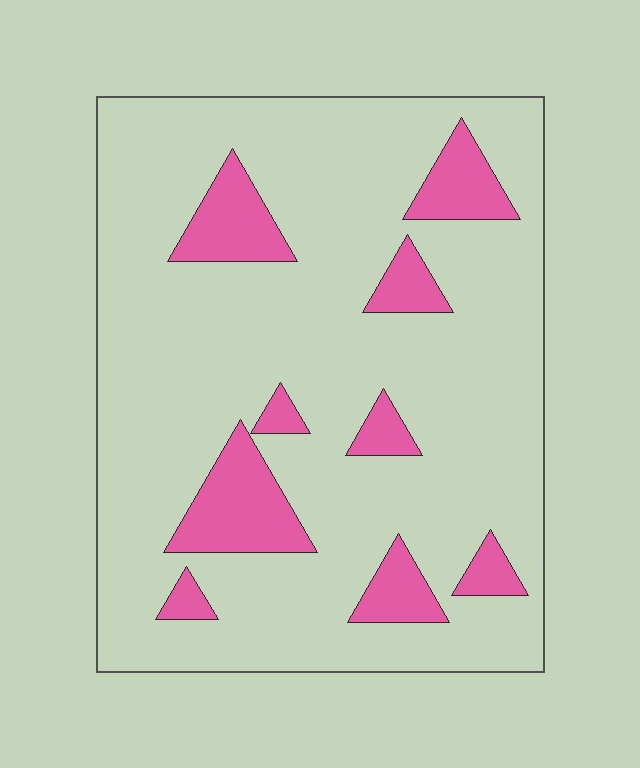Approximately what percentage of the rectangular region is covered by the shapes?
Approximately 15%.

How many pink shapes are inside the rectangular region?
9.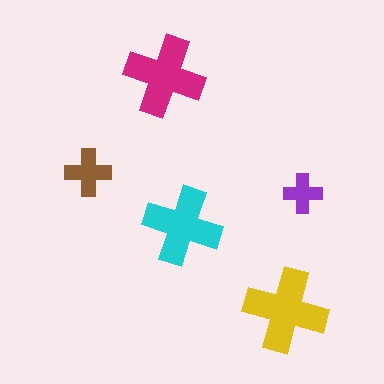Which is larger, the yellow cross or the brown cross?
The yellow one.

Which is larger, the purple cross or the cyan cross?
The cyan one.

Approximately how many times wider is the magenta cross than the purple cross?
About 2 times wider.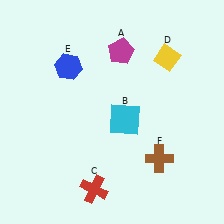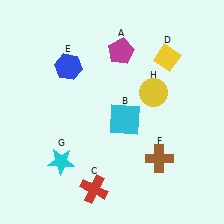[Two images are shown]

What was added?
A cyan star (G), a yellow circle (H) were added in Image 2.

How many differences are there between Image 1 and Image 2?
There are 2 differences between the two images.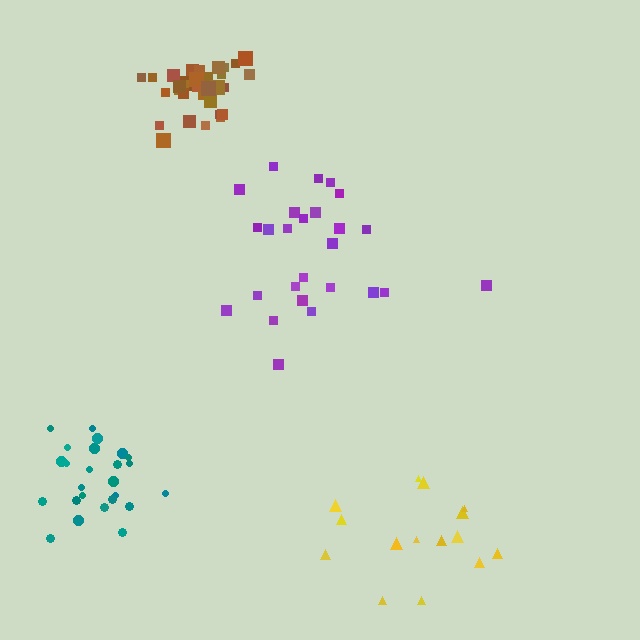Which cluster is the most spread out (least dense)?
Yellow.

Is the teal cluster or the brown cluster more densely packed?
Brown.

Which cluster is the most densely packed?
Brown.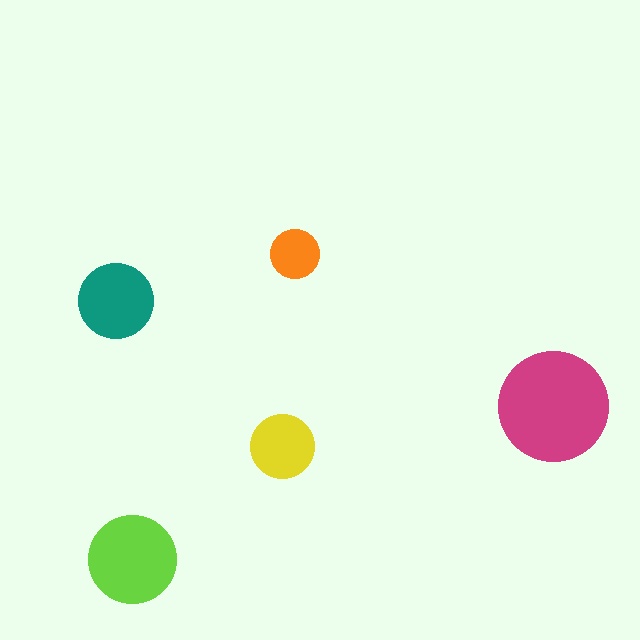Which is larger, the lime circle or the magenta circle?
The magenta one.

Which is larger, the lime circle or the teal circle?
The lime one.